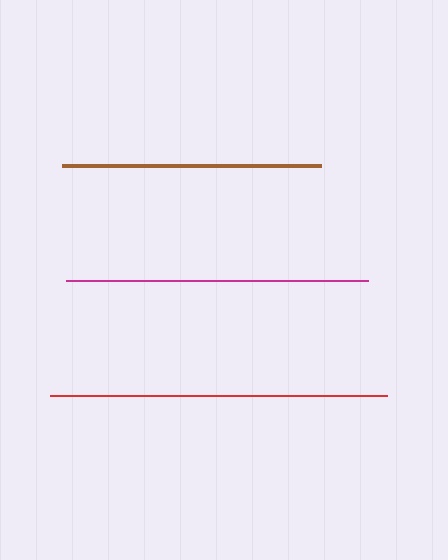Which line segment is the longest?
The red line is the longest at approximately 337 pixels.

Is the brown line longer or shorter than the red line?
The red line is longer than the brown line.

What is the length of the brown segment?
The brown segment is approximately 260 pixels long.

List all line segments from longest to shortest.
From longest to shortest: red, magenta, brown.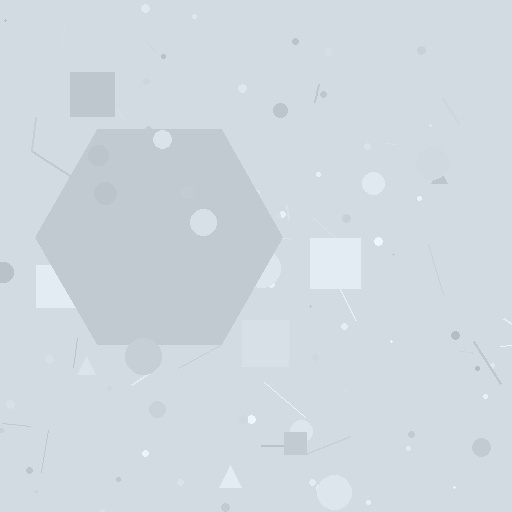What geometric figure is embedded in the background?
A hexagon is embedded in the background.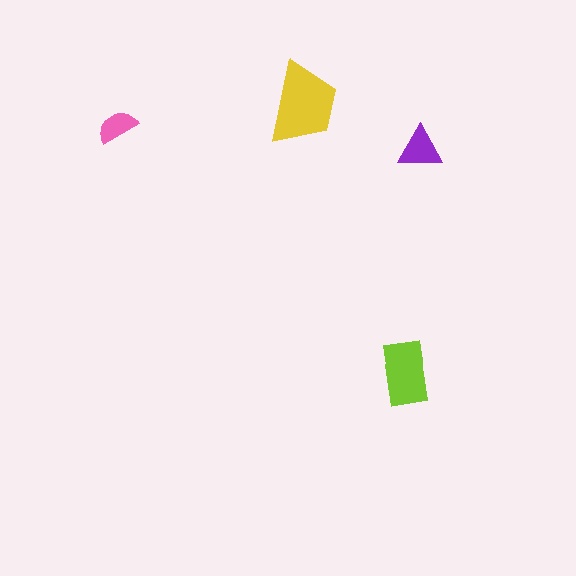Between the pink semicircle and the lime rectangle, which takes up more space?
The lime rectangle.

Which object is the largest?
The yellow trapezoid.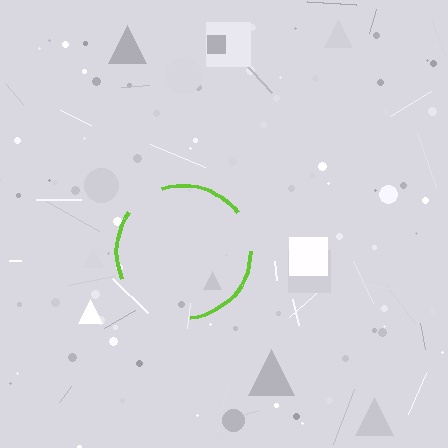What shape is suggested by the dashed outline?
The dashed outline suggests a circle.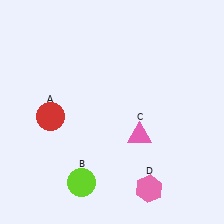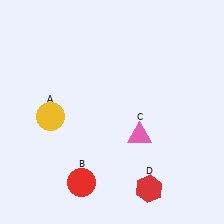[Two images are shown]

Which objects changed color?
A changed from red to yellow. B changed from lime to red. D changed from pink to red.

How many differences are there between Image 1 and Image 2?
There are 3 differences between the two images.